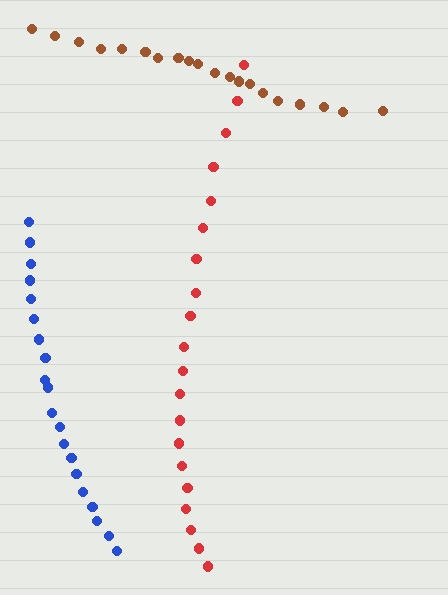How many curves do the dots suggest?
There are 3 distinct paths.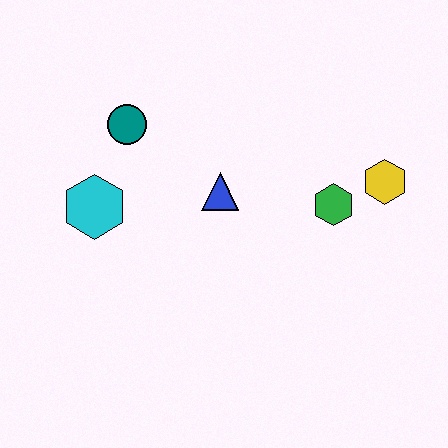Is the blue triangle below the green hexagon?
No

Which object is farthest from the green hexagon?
The cyan hexagon is farthest from the green hexagon.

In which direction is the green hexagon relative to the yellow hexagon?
The green hexagon is to the left of the yellow hexagon.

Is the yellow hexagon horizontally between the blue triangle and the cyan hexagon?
No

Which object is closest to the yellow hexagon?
The green hexagon is closest to the yellow hexagon.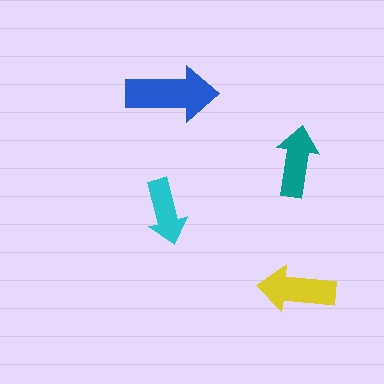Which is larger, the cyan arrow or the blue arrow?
The blue one.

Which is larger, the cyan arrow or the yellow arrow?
The yellow one.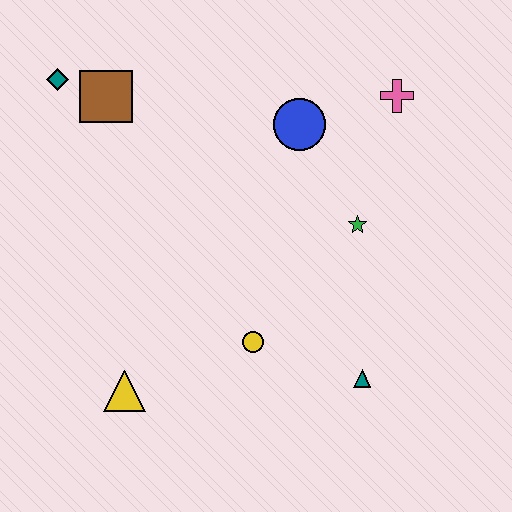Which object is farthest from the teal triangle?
The teal diamond is farthest from the teal triangle.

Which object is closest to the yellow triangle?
The yellow circle is closest to the yellow triangle.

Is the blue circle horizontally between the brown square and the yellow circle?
No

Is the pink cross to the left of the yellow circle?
No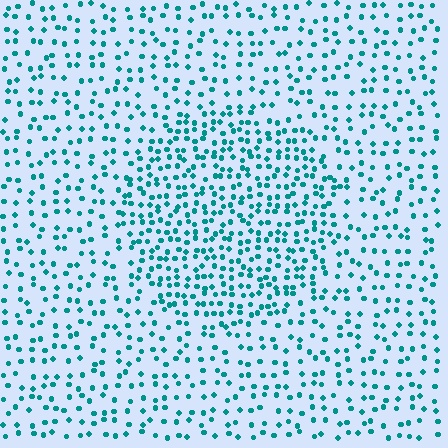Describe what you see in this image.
The image contains small teal elements arranged at two different densities. A circle-shaped region is visible where the elements are more densely packed than the surrounding area.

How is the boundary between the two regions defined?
The boundary is defined by a change in element density (approximately 1.8x ratio). All elements are the same color, size, and shape.